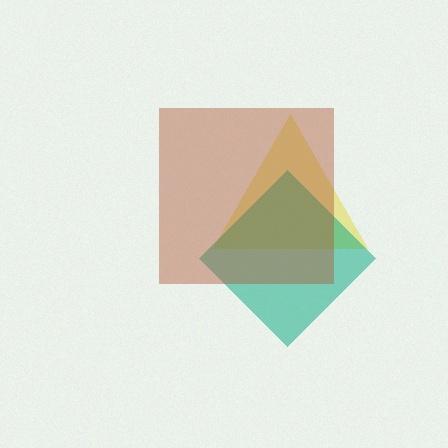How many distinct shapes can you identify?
There are 3 distinct shapes: a yellow triangle, a teal diamond, a brown square.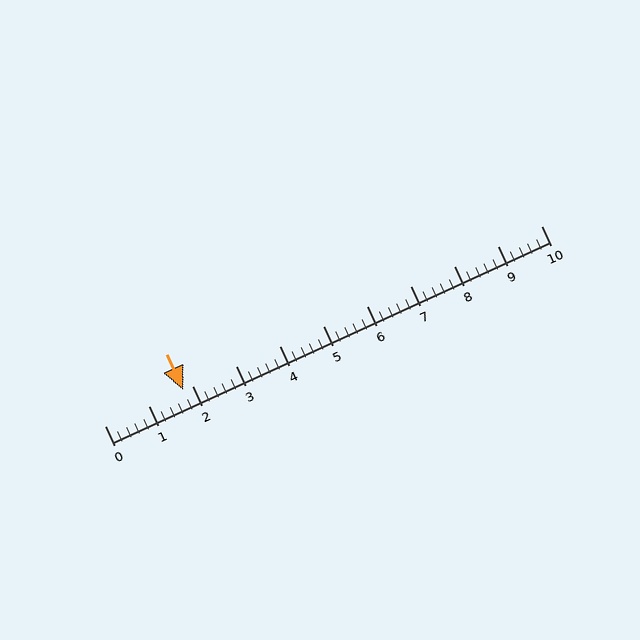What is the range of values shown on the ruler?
The ruler shows values from 0 to 10.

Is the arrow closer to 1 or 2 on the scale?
The arrow is closer to 2.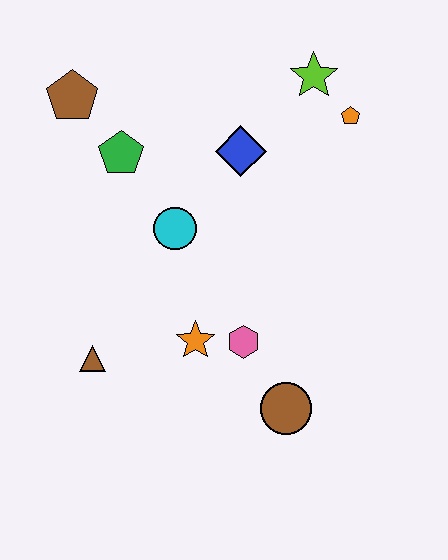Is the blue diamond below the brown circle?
No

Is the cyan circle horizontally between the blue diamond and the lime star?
No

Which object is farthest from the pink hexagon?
The brown pentagon is farthest from the pink hexagon.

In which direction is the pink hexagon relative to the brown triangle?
The pink hexagon is to the right of the brown triangle.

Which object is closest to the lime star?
The orange pentagon is closest to the lime star.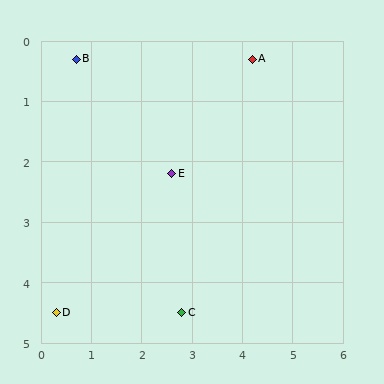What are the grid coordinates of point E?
Point E is at approximately (2.6, 2.2).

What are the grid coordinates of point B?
Point B is at approximately (0.7, 0.3).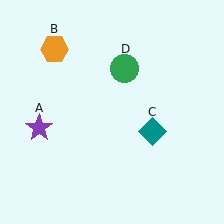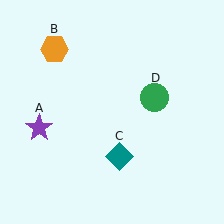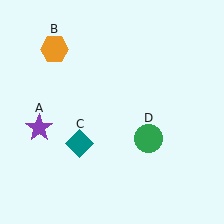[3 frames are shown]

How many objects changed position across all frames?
2 objects changed position: teal diamond (object C), green circle (object D).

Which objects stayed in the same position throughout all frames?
Purple star (object A) and orange hexagon (object B) remained stationary.